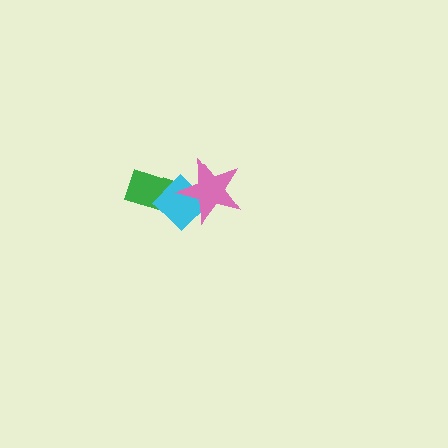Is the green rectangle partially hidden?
Yes, it is partially covered by another shape.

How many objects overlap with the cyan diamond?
2 objects overlap with the cyan diamond.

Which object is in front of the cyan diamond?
The pink star is in front of the cyan diamond.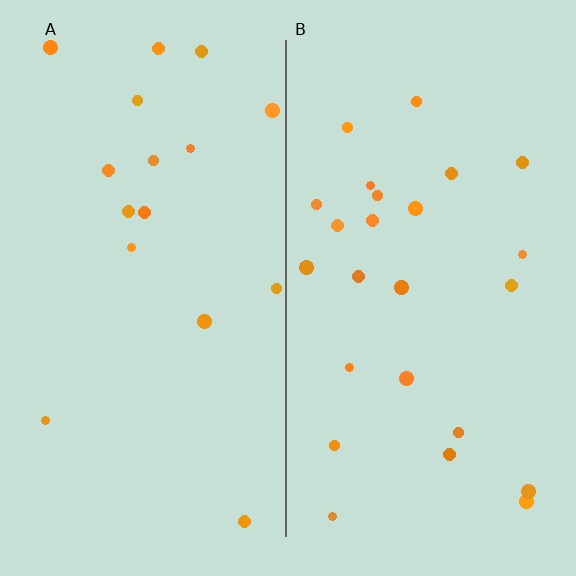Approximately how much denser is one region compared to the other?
Approximately 1.5× — region B over region A.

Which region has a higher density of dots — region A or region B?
B (the right).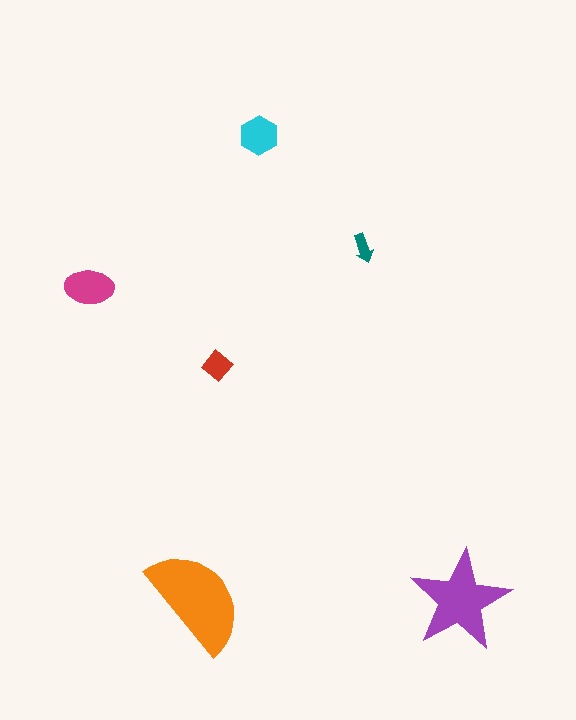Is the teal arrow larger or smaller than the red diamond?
Smaller.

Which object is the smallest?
The teal arrow.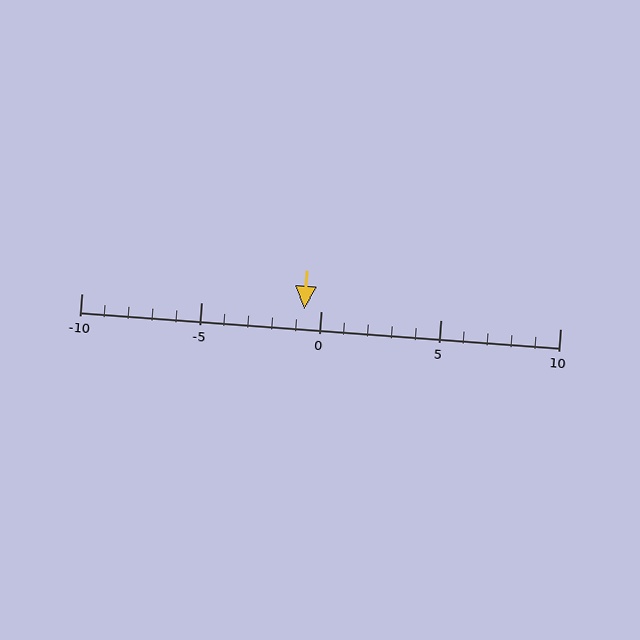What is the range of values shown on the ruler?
The ruler shows values from -10 to 10.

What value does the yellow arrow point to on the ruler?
The yellow arrow points to approximately -1.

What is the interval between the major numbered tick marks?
The major tick marks are spaced 5 units apart.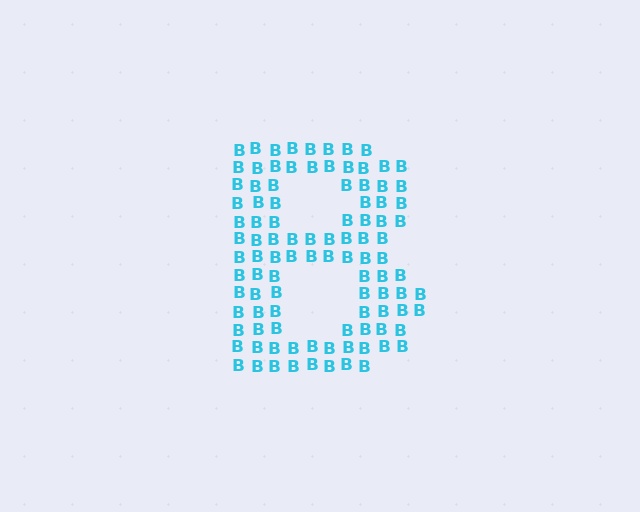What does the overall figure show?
The overall figure shows the letter B.